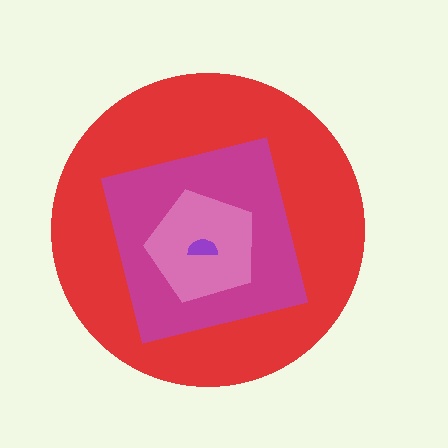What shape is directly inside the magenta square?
The pink pentagon.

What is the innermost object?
The purple semicircle.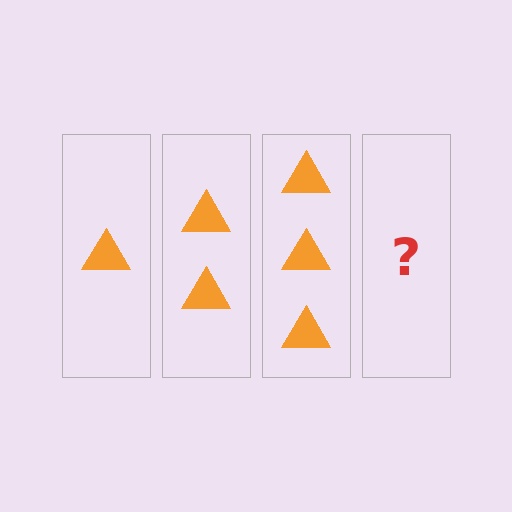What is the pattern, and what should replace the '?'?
The pattern is that each step adds one more triangle. The '?' should be 4 triangles.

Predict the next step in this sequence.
The next step is 4 triangles.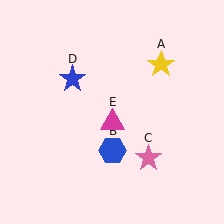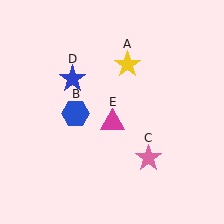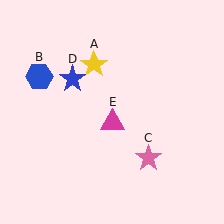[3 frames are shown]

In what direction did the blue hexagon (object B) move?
The blue hexagon (object B) moved up and to the left.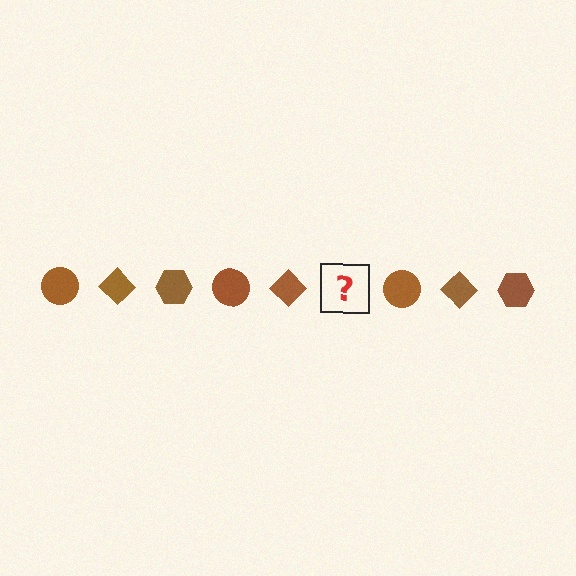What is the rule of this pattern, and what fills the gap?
The rule is that the pattern cycles through circle, diamond, hexagon shapes in brown. The gap should be filled with a brown hexagon.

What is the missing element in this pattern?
The missing element is a brown hexagon.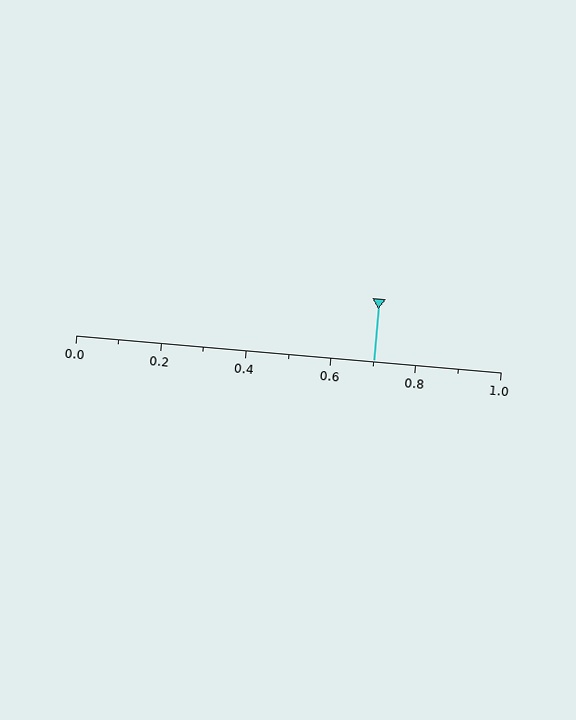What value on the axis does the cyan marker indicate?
The marker indicates approximately 0.7.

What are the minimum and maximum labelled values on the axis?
The axis runs from 0.0 to 1.0.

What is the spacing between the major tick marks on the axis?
The major ticks are spaced 0.2 apart.